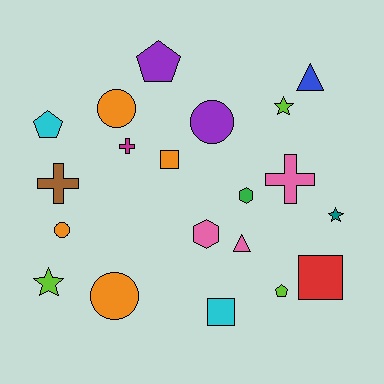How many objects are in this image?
There are 20 objects.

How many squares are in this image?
There are 3 squares.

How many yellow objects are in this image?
There are no yellow objects.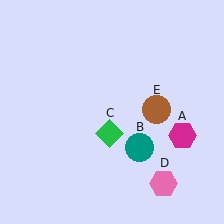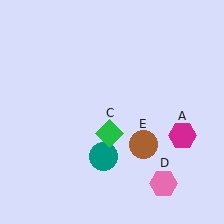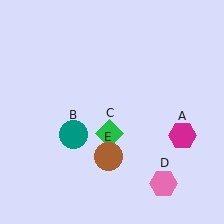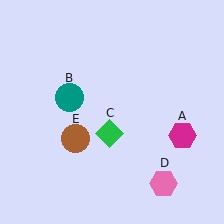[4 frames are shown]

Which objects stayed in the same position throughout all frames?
Magenta hexagon (object A) and green diamond (object C) and pink hexagon (object D) remained stationary.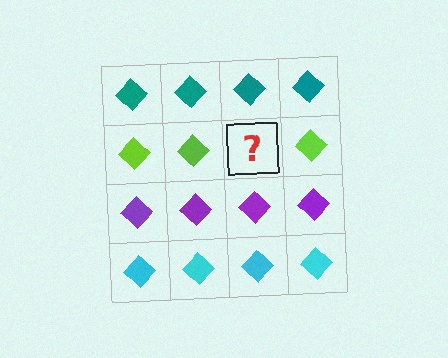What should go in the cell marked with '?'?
The missing cell should contain a lime diamond.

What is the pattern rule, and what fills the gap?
The rule is that each row has a consistent color. The gap should be filled with a lime diamond.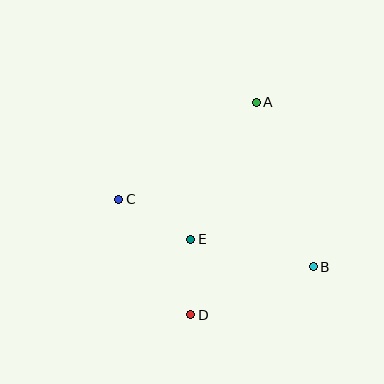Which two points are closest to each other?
Points D and E are closest to each other.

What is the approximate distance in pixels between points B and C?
The distance between B and C is approximately 206 pixels.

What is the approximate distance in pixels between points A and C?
The distance between A and C is approximately 168 pixels.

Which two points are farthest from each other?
Points A and D are farthest from each other.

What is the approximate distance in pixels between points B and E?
The distance between B and E is approximately 126 pixels.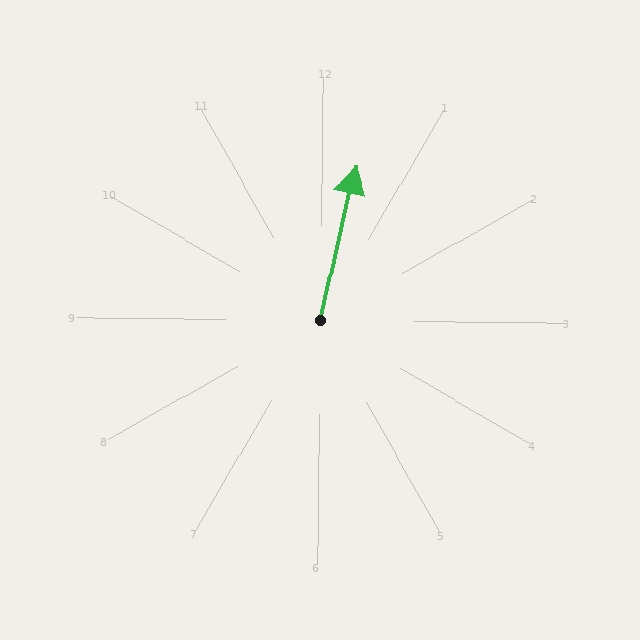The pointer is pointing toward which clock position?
Roughly 12 o'clock.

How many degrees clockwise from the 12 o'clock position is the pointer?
Approximately 13 degrees.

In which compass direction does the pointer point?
North.